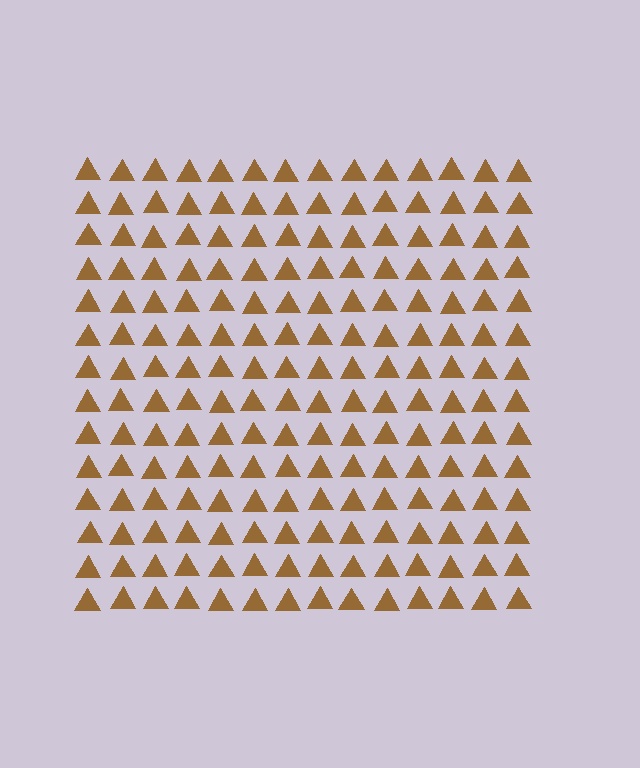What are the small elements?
The small elements are triangles.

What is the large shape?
The large shape is a square.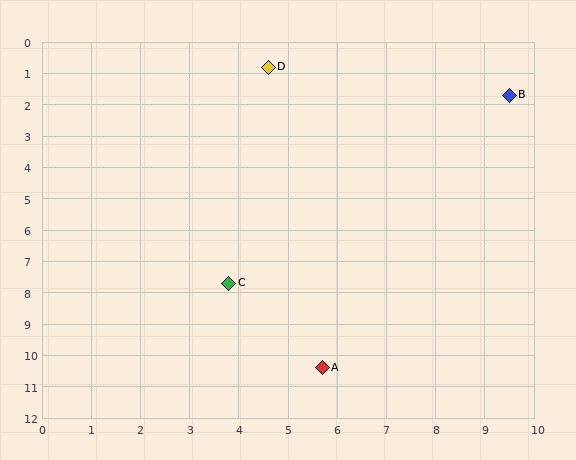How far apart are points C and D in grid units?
Points C and D are about 6.9 grid units apart.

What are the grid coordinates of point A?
Point A is at approximately (5.7, 10.4).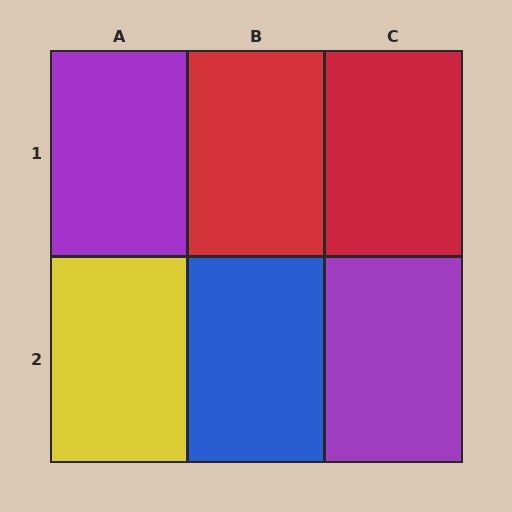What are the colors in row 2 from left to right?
Yellow, blue, purple.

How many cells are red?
2 cells are red.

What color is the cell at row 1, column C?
Red.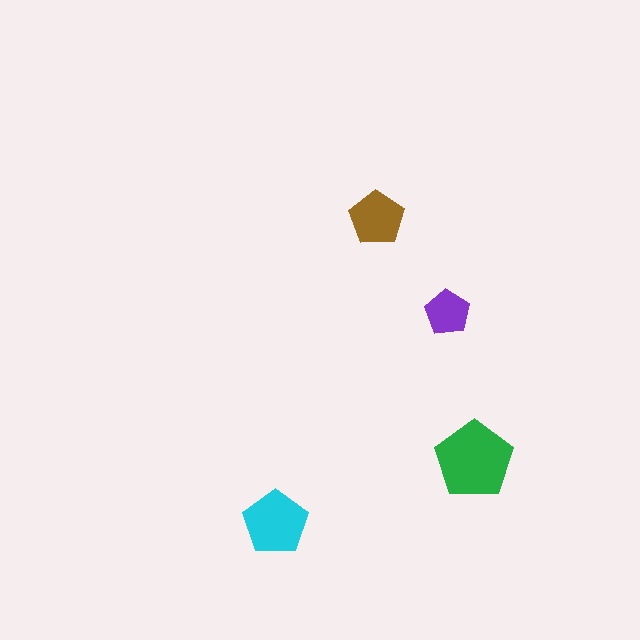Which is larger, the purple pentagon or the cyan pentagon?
The cyan one.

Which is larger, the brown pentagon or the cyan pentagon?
The cyan one.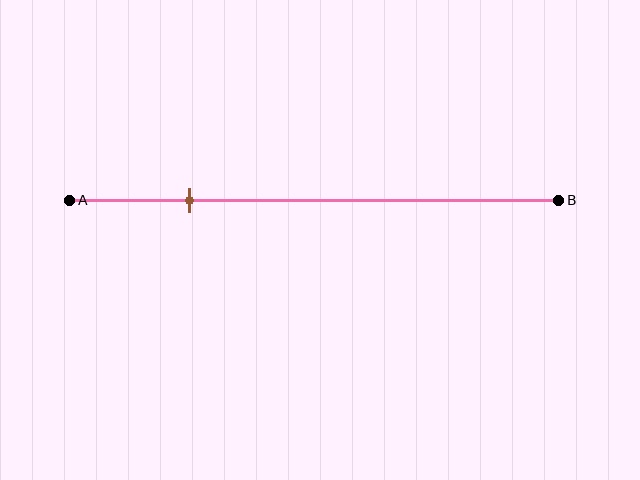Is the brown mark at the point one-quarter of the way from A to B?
Yes, the mark is approximately at the one-quarter point.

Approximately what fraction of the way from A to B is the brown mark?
The brown mark is approximately 25% of the way from A to B.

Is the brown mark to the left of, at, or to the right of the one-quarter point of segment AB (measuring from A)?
The brown mark is approximately at the one-quarter point of segment AB.